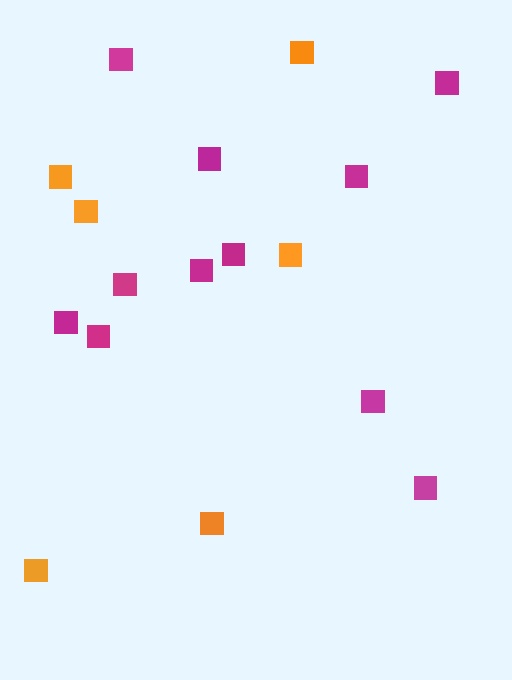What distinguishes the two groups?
There are 2 groups: one group of magenta squares (11) and one group of orange squares (6).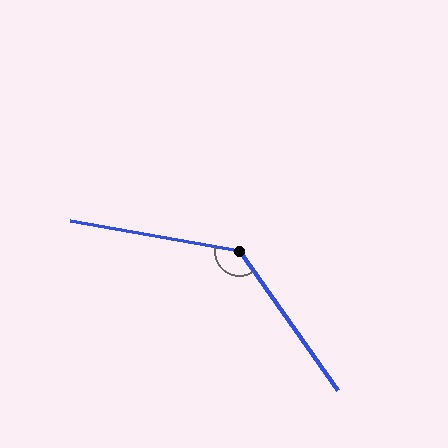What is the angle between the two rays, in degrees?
Approximately 135 degrees.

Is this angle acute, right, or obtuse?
It is obtuse.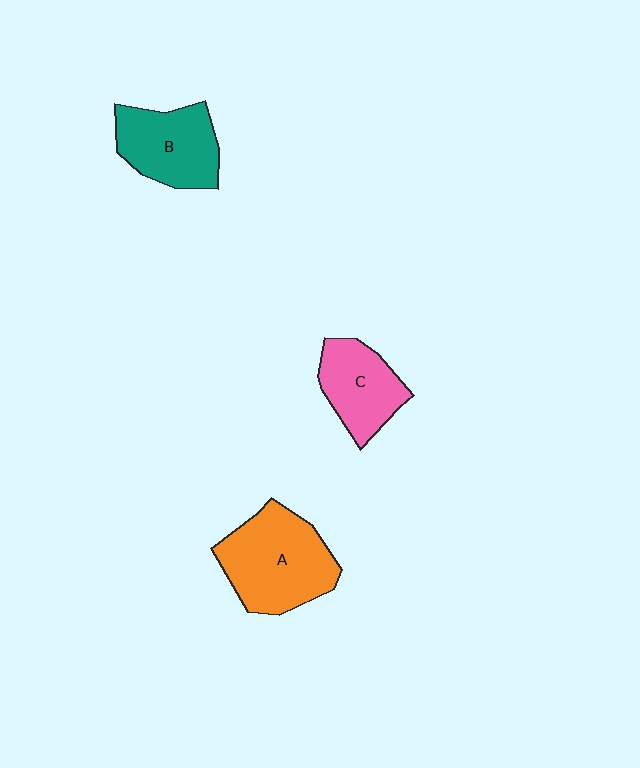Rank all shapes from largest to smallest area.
From largest to smallest: A (orange), B (teal), C (pink).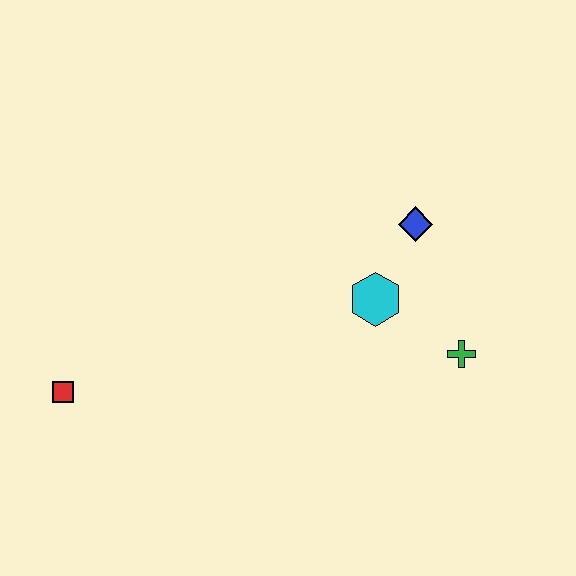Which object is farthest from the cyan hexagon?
The red square is farthest from the cyan hexagon.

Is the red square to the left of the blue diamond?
Yes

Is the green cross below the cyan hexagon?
Yes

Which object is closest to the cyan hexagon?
The blue diamond is closest to the cyan hexagon.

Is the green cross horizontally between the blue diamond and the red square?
No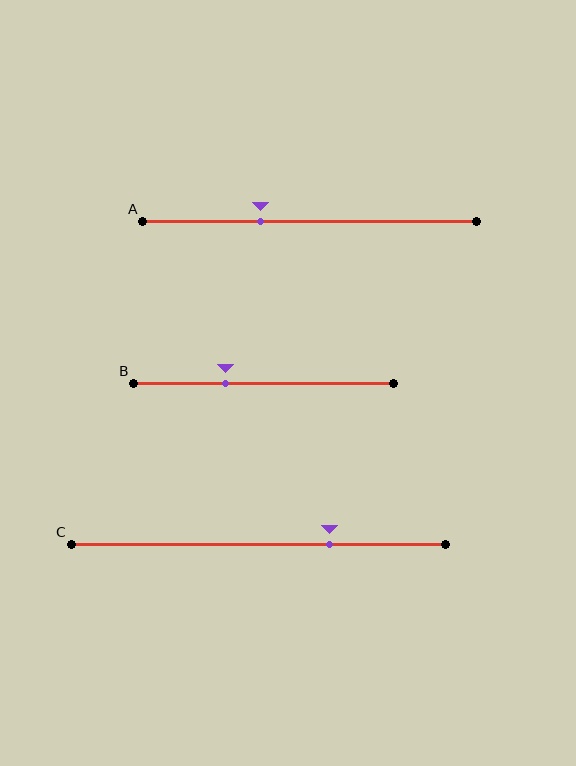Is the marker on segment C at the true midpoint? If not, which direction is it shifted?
No, the marker on segment C is shifted to the right by about 19% of the segment length.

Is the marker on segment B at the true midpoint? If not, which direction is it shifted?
No, the marker on segment B is shifted to the left by about 15% of the segment length.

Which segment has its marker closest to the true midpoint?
Segment A has its marker closest to the true midpoint.